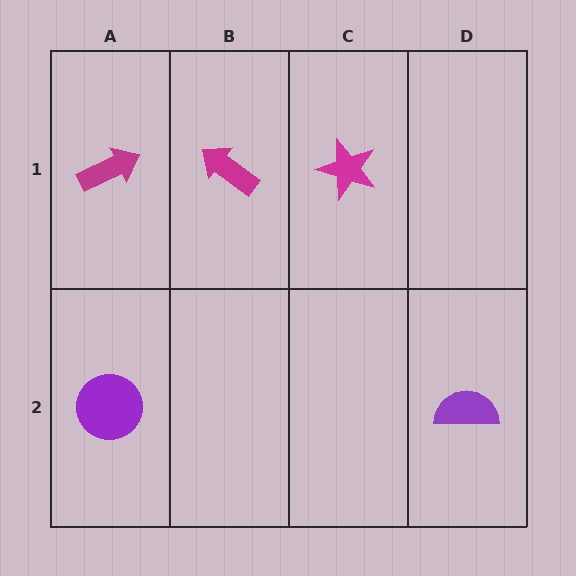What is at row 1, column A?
A magenta arrow.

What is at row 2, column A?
A purple circle.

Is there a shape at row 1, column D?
No, that cell is empty.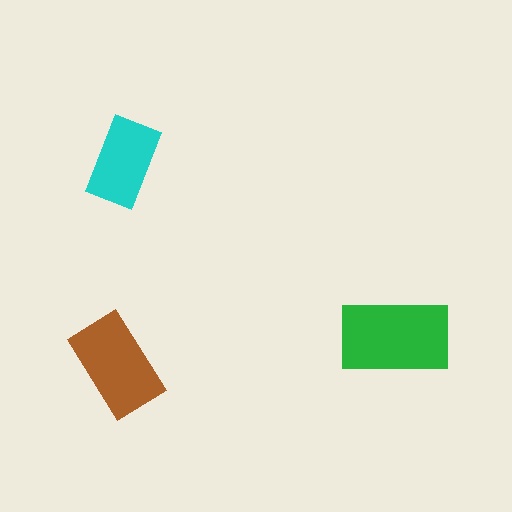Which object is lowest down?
The brown rectangle is bottommost.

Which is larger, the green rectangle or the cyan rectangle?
The green one.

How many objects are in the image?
There are 3 objects in the image.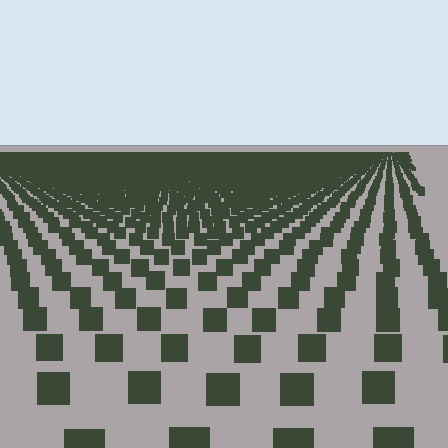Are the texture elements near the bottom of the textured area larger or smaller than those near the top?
Larger. Near the bottom, elements are closer to the viewer and appear at a bigger on-screen size.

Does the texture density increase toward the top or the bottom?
Density increases toward the top.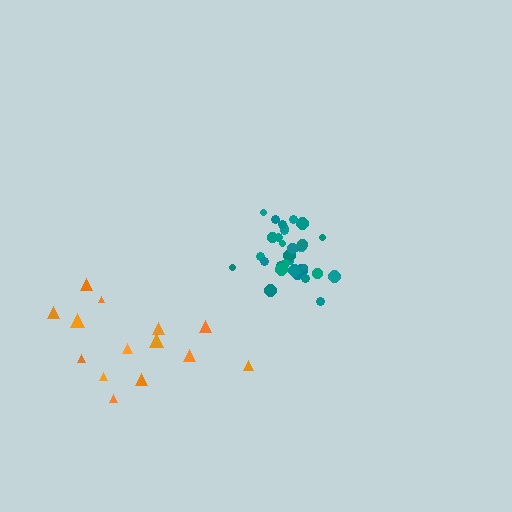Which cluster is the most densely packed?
Teal.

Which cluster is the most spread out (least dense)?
Orange.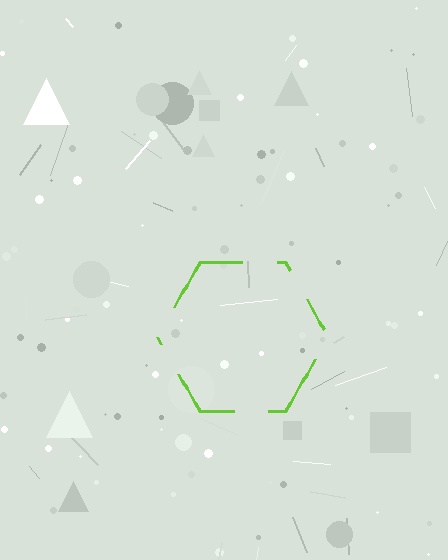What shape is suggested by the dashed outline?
The dashed outline suggests a hexagon.